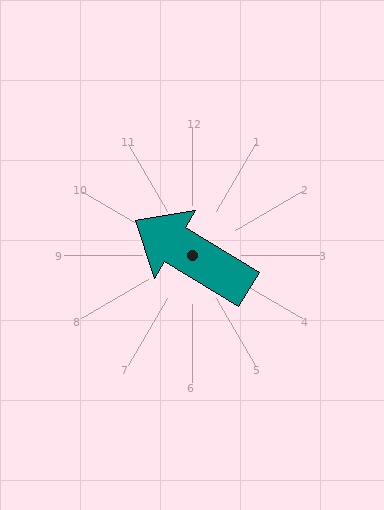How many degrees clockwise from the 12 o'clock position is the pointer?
Approximately 301 degrees.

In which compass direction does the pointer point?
Northwest.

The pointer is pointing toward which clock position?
Roughly 10 o'clock.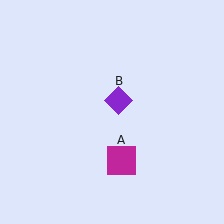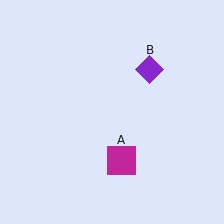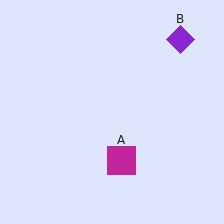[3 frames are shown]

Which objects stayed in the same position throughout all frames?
Magenta square (object A) remained stationary.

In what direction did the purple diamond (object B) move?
The purple diamond (object B) moved up and to the right.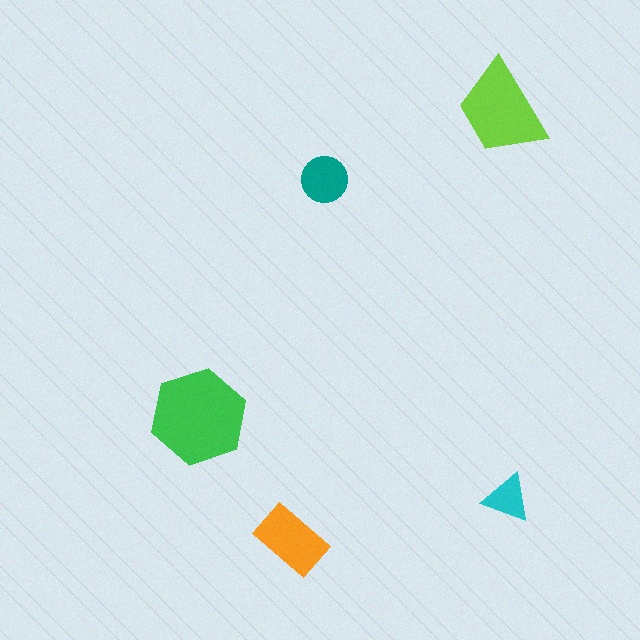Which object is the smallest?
The cyan triangle.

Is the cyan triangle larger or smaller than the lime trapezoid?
Smaller.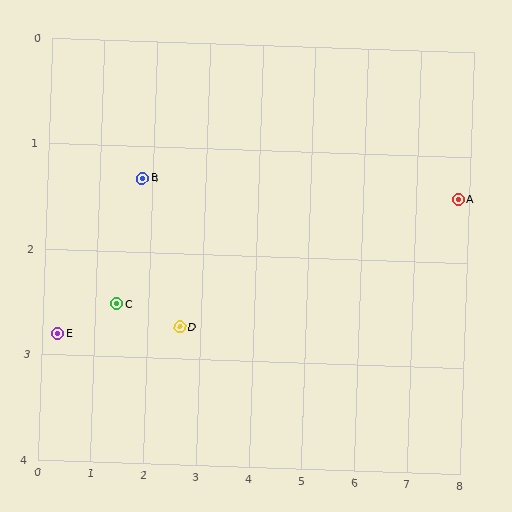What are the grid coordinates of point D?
Point D is at approximately (2.6, 2.7).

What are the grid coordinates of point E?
Point E is at approximately (0.3, 2.8).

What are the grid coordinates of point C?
Point C is at approximately (1.4, 2.5).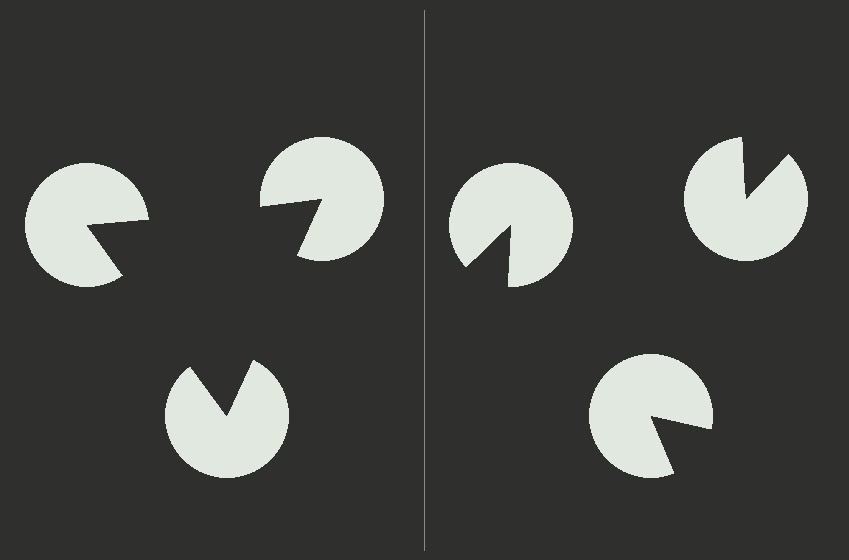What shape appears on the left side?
An illusory triangle.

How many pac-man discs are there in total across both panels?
6 — 3 on each side.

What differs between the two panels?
The pac-man discs are positioned identically on both sides; only the wedge orientations differ. On the left they align to a triangle; on the right they are misaligned.